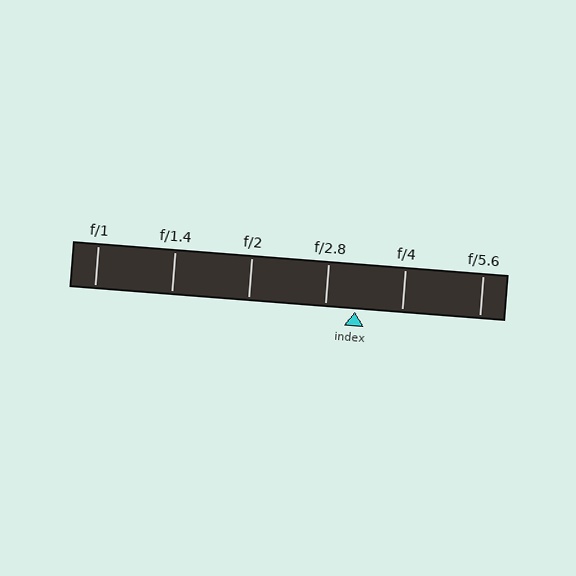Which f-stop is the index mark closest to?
The index mark is closest to f/2.8.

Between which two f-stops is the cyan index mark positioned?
The index mark is between f/2.8 and f/4.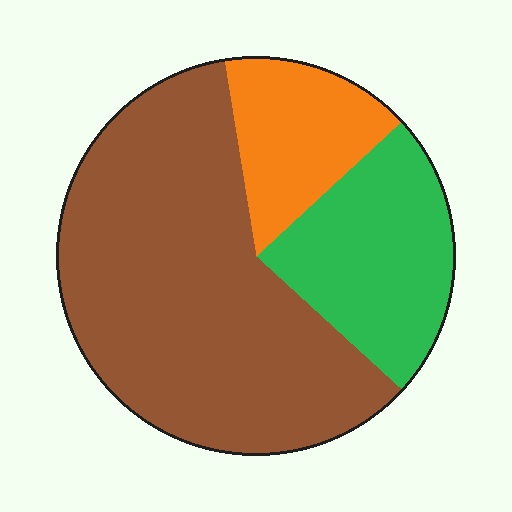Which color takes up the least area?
Orange, at roughly 15%.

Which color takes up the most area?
Brown, at roughly 60%.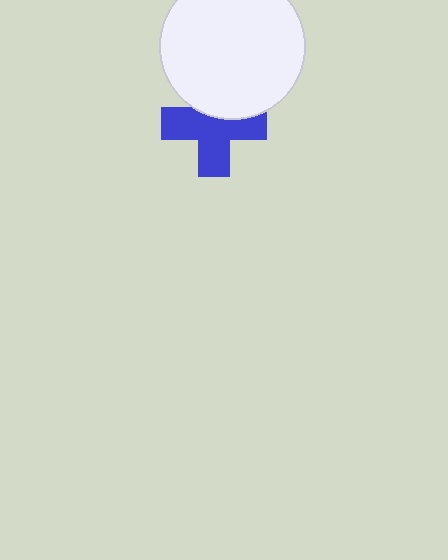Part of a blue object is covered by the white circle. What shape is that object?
It is a cross.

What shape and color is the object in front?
The object in front is a white circle.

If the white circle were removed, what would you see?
You would see the complete blue cross.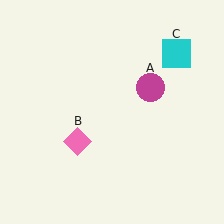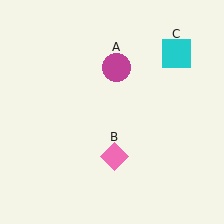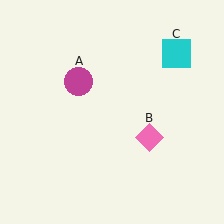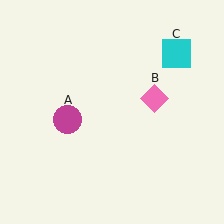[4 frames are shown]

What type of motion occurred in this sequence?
The magenta circle (object A), pink diamond (object B) rotated counterclockwise around the center of the scene.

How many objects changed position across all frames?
2 objects changed position: magenta circle (object A), pink diamond (object B).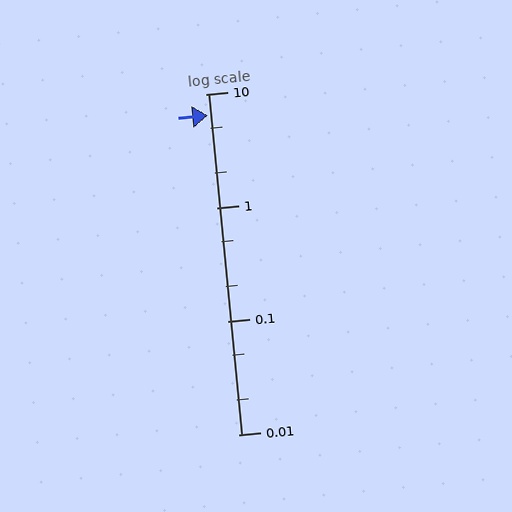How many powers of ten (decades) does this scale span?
The scale spans 3 decades, from 0.01 to 10.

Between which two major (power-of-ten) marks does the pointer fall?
The pointer is between 1 and 10.